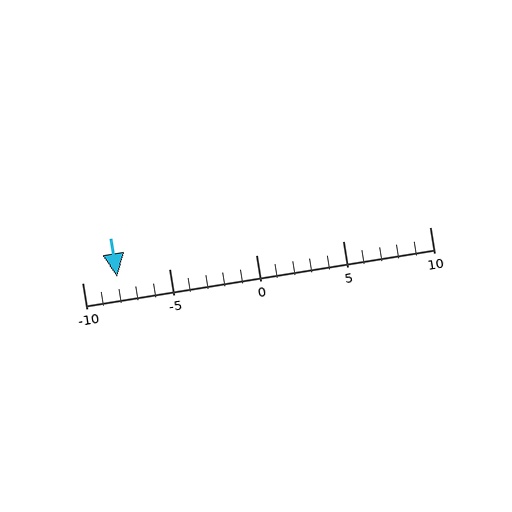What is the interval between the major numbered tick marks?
The major tick marks are spaced 5 units apart.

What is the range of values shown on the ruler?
The ruler shows values from -10 to 10.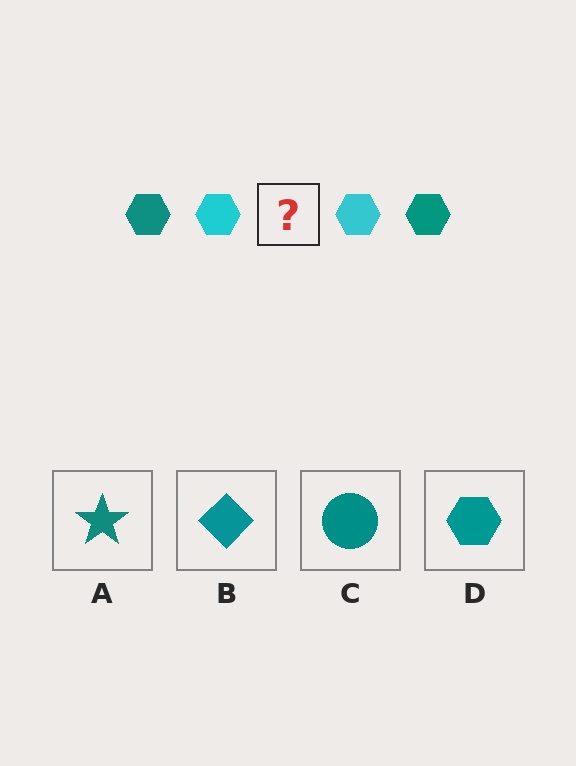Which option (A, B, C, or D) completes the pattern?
D.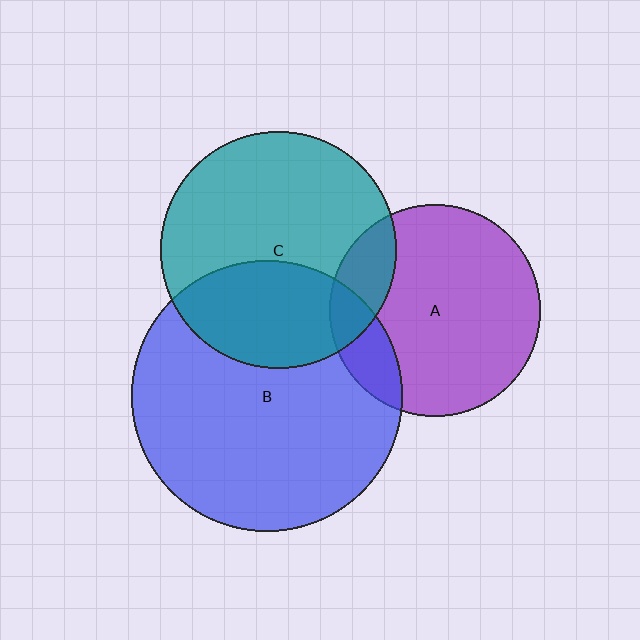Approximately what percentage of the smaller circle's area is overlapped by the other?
Approximately 35%.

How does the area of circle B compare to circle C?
Approximately 1.3 times.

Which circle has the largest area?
Circle B (blue).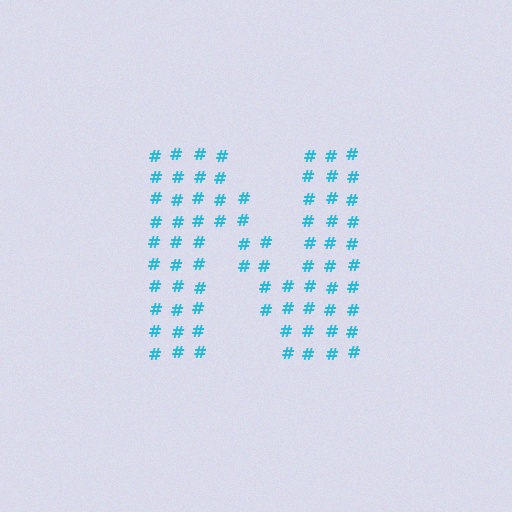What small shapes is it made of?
It is made of small hash symbols.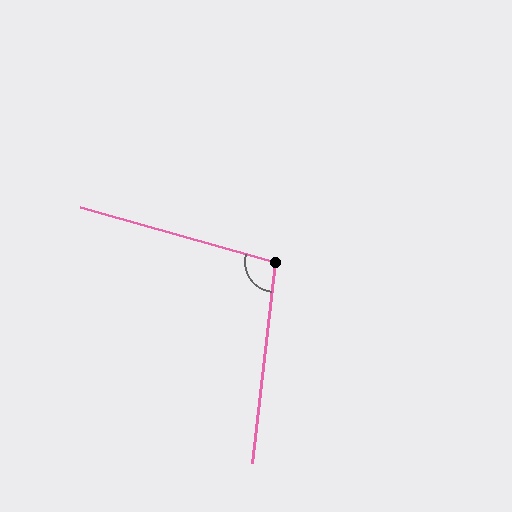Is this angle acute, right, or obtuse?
It is obtuse.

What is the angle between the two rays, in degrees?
Approximately 99 degrees.